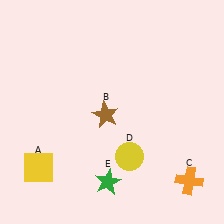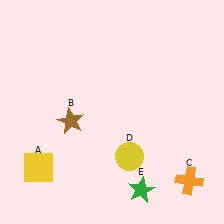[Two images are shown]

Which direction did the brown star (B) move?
The brown star (B) moved left.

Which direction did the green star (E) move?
The green star (E) moved right.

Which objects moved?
The objects that moved are: the brown star (B), the green star (E).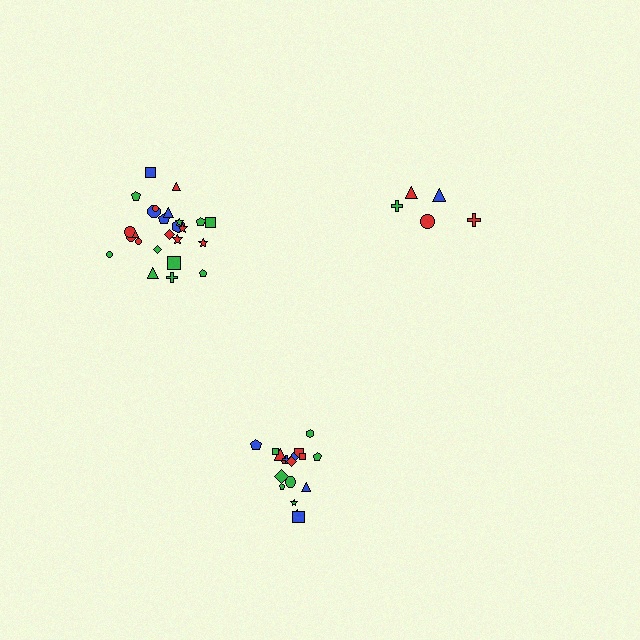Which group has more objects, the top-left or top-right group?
The top-left group.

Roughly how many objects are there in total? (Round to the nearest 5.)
Roughly 50 objects in total.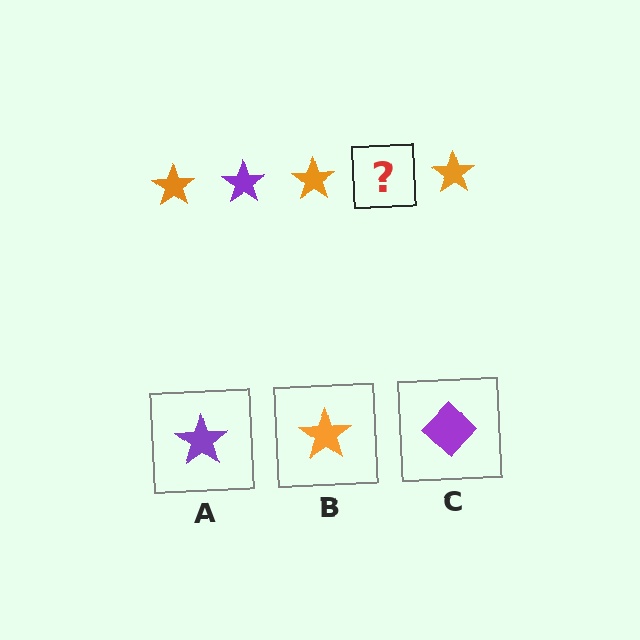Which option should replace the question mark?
Option A.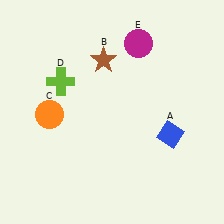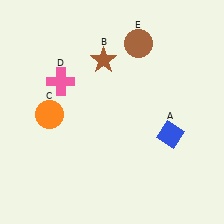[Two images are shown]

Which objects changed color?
D changed from lime to pink. E changed from magenta to brown.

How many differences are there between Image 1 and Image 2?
There are 2 differences between the two images.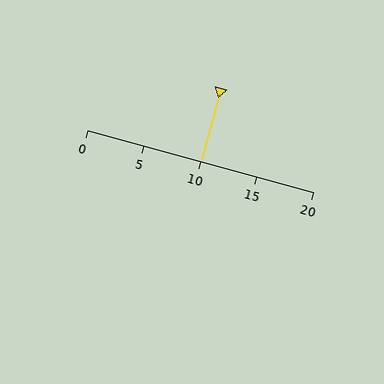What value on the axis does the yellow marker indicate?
The marker indicates approximately 10.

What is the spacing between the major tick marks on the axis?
The major ticks are spaced 5 apart.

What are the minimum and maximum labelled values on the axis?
The axis runs from 0 to 20.